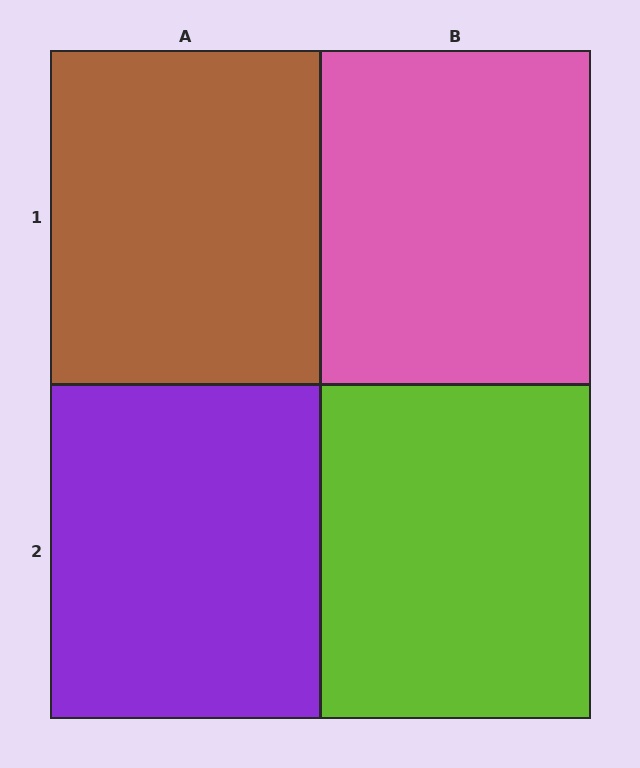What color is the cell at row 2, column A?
Purple.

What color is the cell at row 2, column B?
Lime.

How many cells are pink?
1 cell is pink.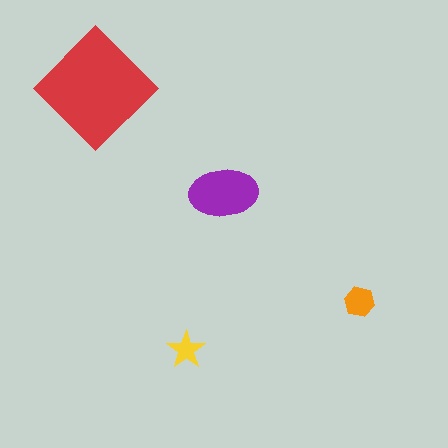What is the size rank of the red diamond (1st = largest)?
1st.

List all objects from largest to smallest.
The red diamond, the purple ellipse, the orange hexagon, the yellow star.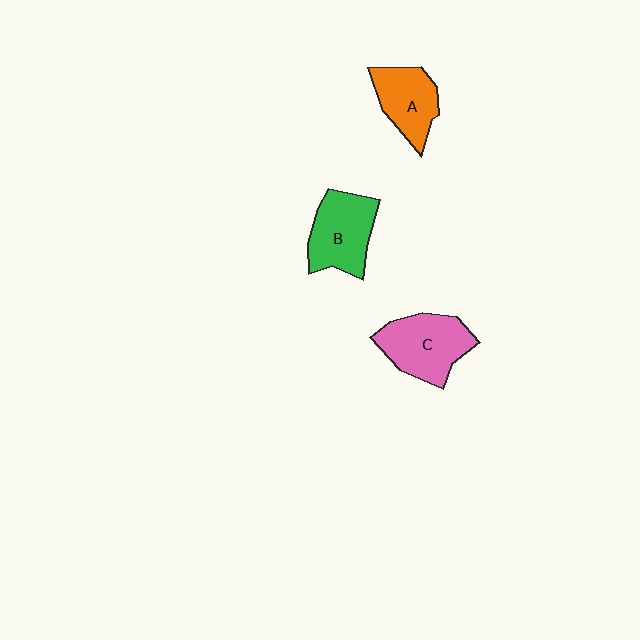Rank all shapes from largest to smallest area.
From largest to smallest: C (pink), B (green), A (orange).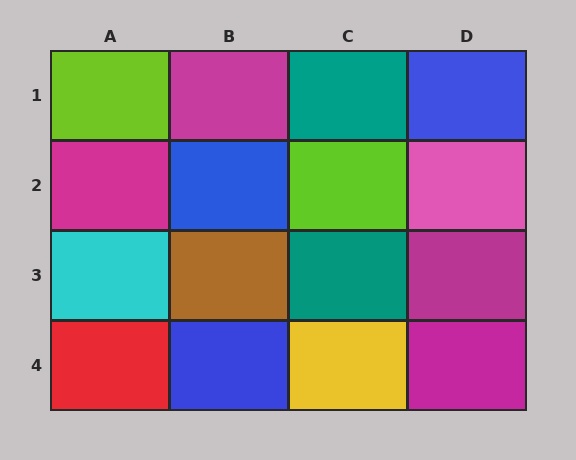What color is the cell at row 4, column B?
Blue.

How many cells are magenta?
4 cells are magenta.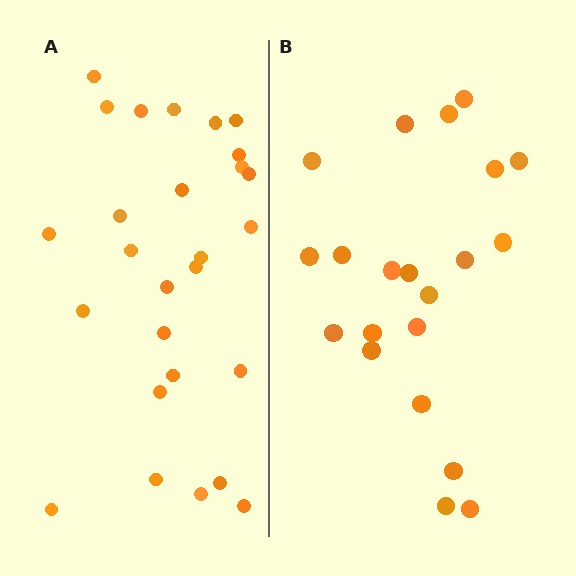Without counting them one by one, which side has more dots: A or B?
Region A (the left region) has more dots.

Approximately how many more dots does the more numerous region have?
Region A has about 6 more dots than region B.